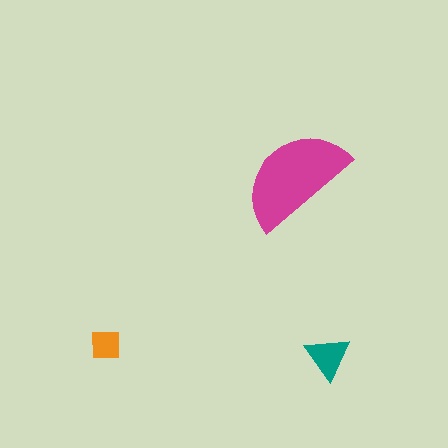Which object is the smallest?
The orange square.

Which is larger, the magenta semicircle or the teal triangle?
The magenta semicircle.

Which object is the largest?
The magenta semicircle.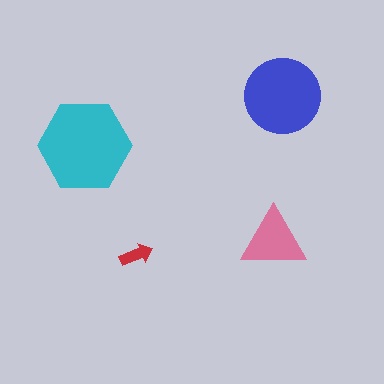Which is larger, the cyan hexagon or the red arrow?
The cyan hexagon.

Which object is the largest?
The cyan hexagon.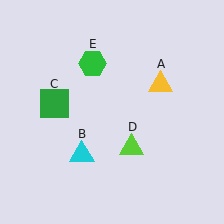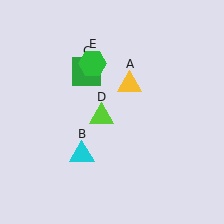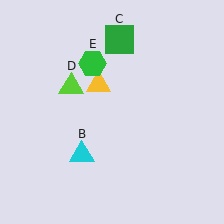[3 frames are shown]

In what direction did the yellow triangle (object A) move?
The yellow triangle (object A) moved left.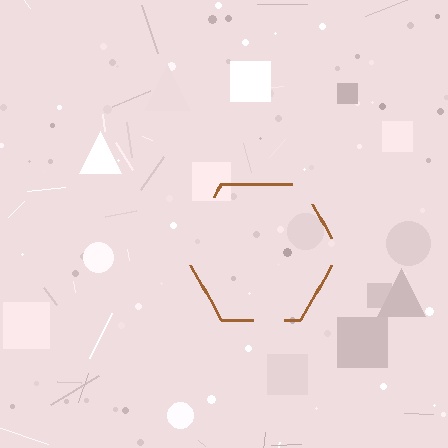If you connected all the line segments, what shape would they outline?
They would outline a hexagon.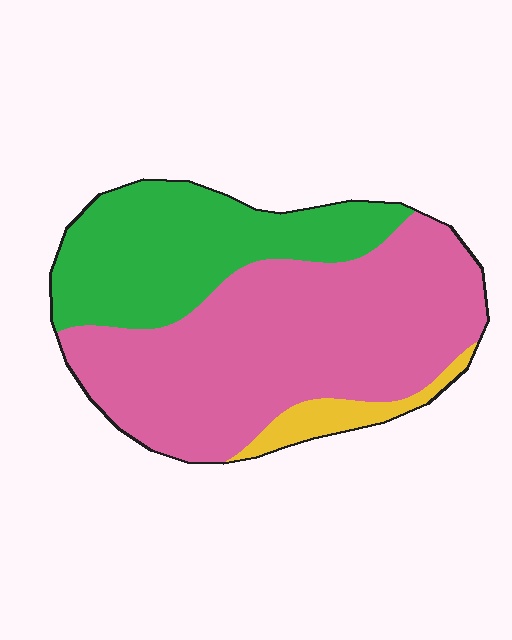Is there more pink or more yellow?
Pink.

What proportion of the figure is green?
Green covers 33% of the figure.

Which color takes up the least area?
Yellow, at roughly 5%.